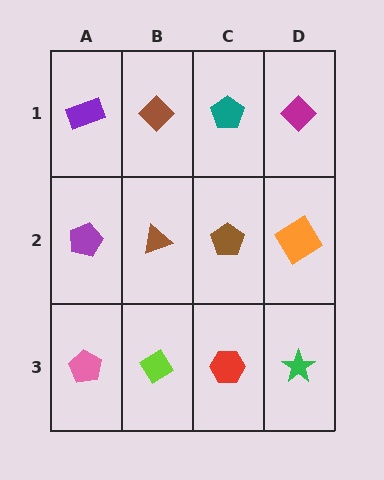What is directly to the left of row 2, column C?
A brown triangle.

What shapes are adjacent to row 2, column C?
A teal pentagon (row 1, column C), a red hexagon (row 3, column C), a brown triangle (row 2, column B), an orange diamond (row 2, column D).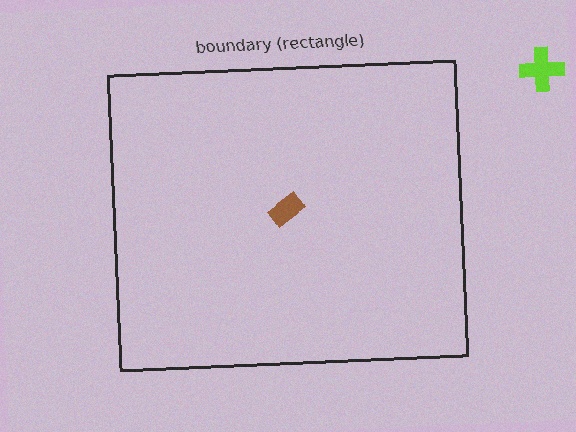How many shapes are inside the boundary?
1 inside, 1 outside.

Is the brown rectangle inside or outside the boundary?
Inside.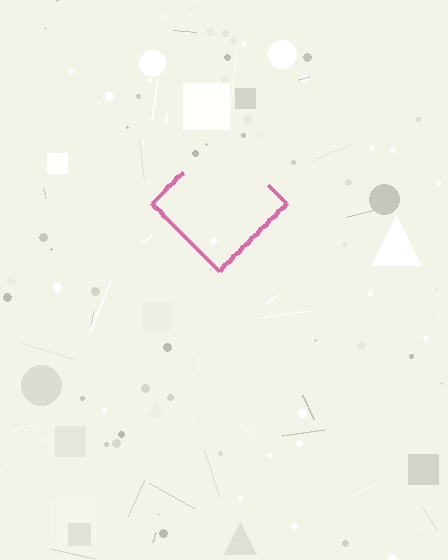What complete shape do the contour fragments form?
The contour fragments form a diamond.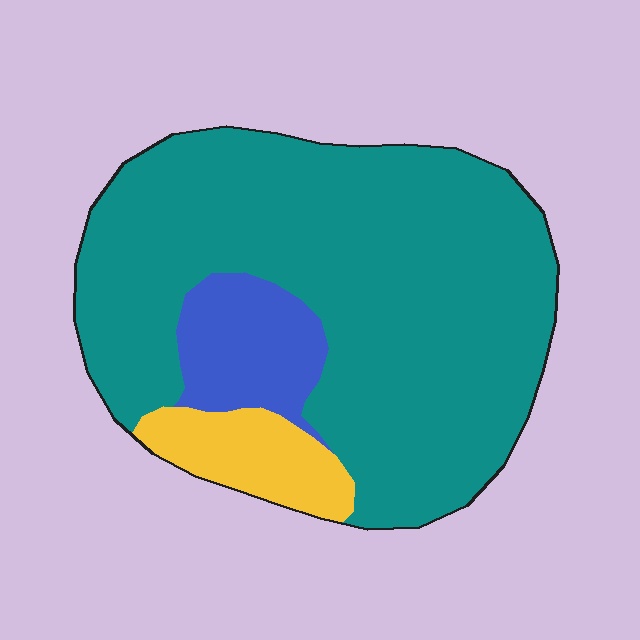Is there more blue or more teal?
Teal.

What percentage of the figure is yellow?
Yellow covers about 10% of the figure.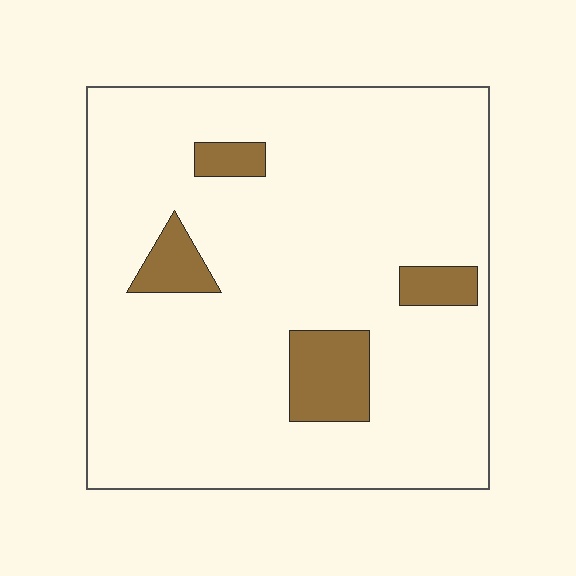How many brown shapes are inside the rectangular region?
4.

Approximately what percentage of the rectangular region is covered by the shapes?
Approximately 10%.